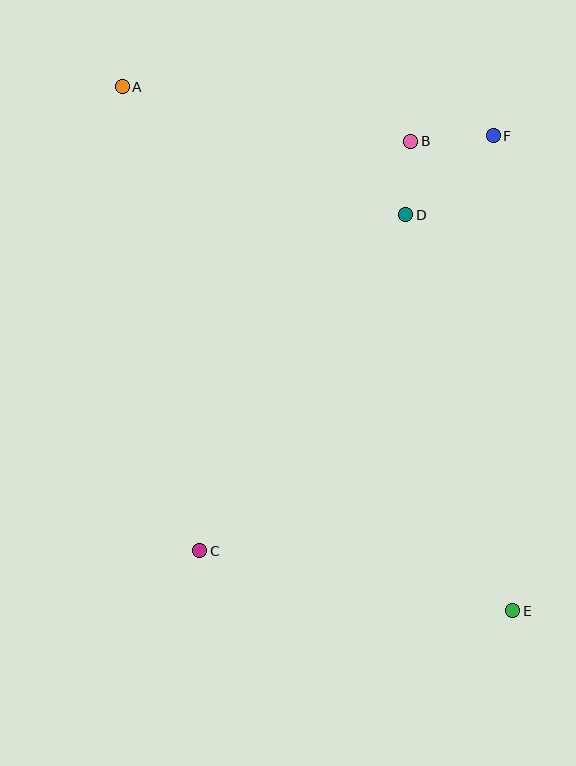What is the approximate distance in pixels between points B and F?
The distance between B and F is approximately 82 pixels.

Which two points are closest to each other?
Points B and D are closest to each other.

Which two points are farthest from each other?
Points A and E are farthest from each other.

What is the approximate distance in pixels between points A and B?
The distance between A and B is approximately 294 pixels.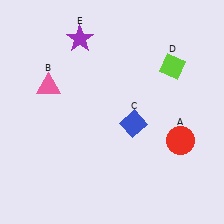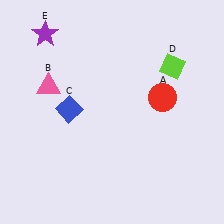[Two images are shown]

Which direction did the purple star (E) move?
The purple star (E) moved left.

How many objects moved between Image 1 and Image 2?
3 objects moved between the two images.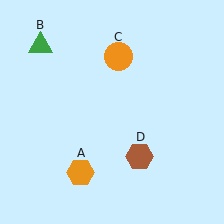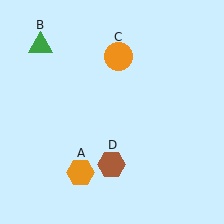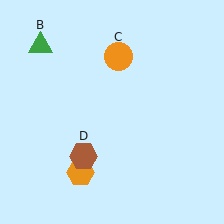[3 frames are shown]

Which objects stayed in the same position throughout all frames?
Orange hexagon (object A) and green triangle (object B) and orange circle (object C) remained stationary.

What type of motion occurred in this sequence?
The brown hexagon (object D) rotated clockwise around the center of the scene.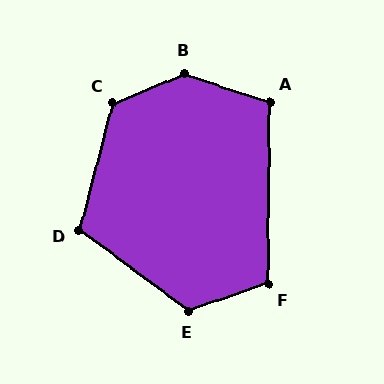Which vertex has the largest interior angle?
B, at approximately 138 degrees.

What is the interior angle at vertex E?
Approximately 124 degrees (obtuse).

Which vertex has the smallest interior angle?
A, at approximately 108 degrees.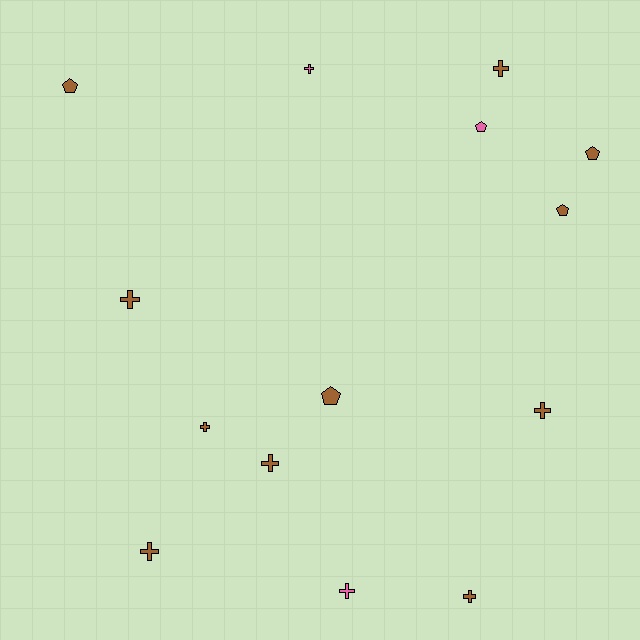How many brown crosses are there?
There are 7 brown crosses.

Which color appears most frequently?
Brown, with 11 objects.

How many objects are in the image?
There are 14 objects.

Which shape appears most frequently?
Cross, with 9 objects.